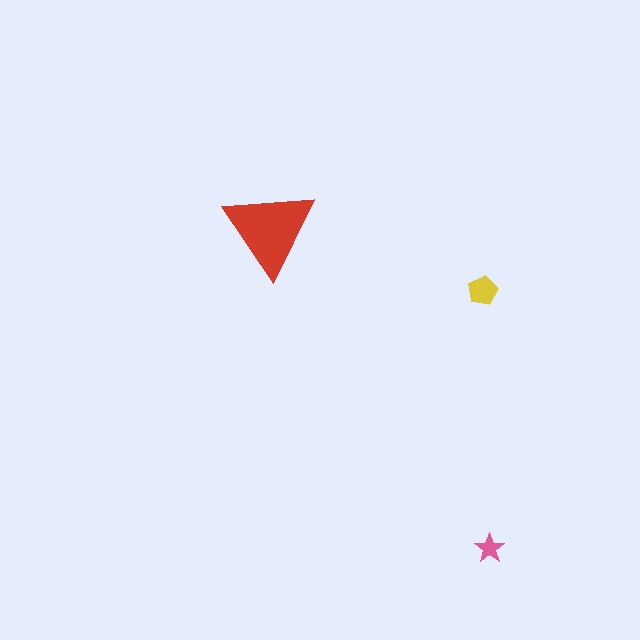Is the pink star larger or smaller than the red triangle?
Smaller.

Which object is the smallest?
The pink star.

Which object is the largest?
The red triangle.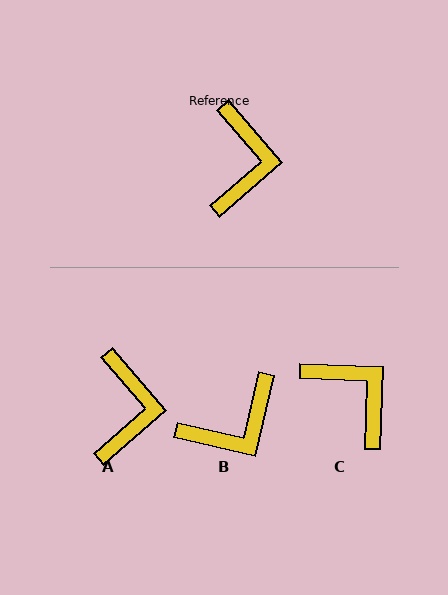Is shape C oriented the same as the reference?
No, it is off by about 47 degrees.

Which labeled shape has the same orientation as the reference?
A.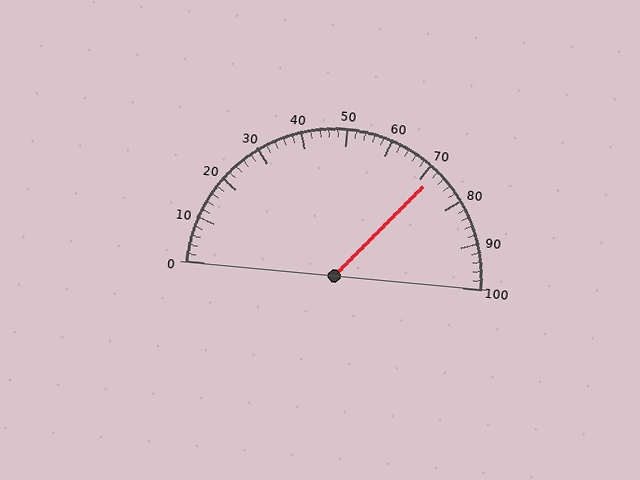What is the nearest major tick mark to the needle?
The nearest major tick mark is 70.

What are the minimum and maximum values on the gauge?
The gauge ranges from 0 to 100.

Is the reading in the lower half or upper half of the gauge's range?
The reading is in the upper half of the range (0 to 100).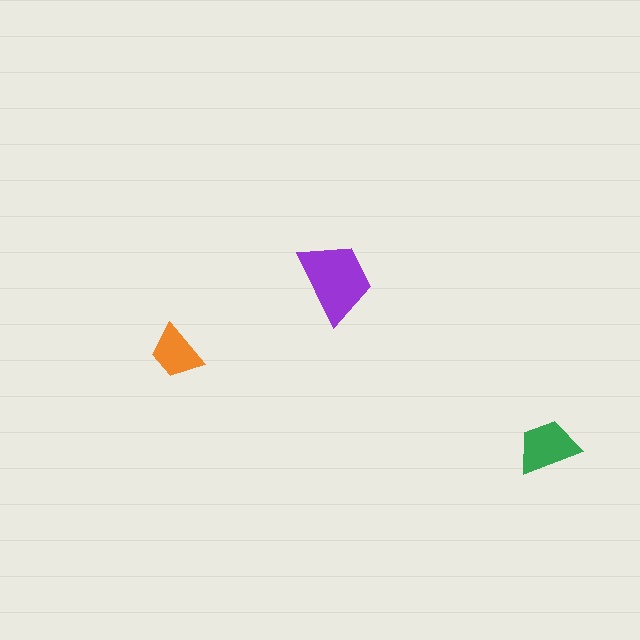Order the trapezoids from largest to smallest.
the purple one, the green one, the orange one.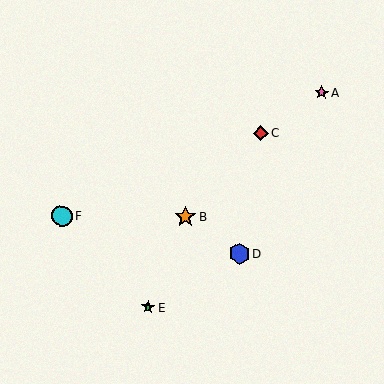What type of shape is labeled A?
Shape A is a pink star.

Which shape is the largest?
The orange star (labeled B) is the largest.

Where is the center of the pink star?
The center of the pink star is at (322, 93).